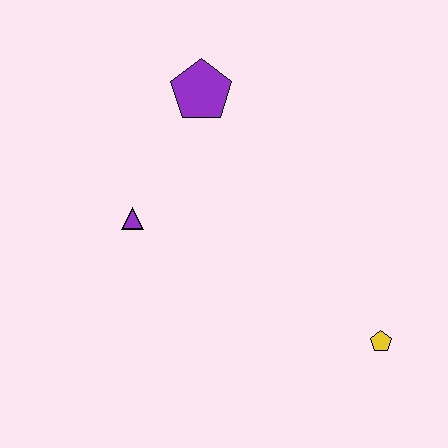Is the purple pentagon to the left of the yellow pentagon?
Yes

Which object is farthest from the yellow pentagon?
The purple pentagon is farthest from the yellow pentagon.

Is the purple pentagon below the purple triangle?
No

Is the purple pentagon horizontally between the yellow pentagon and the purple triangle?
Yes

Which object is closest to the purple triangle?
The purple pentagon is closest to the purple triangle.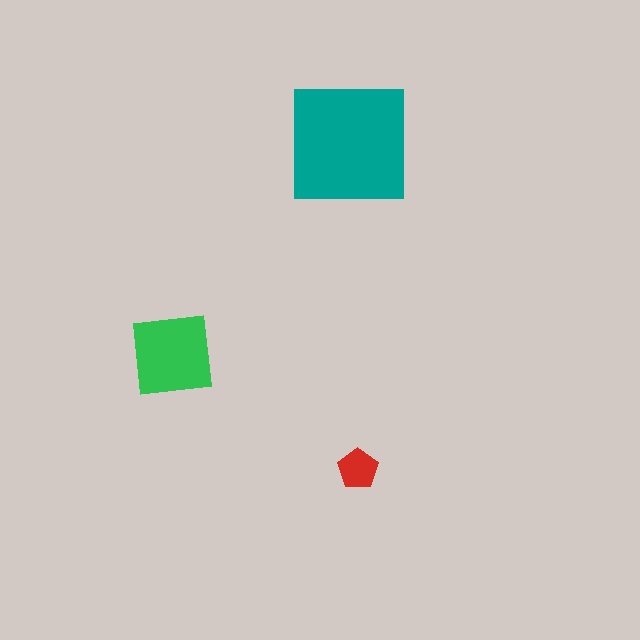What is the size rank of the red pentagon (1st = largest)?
3rd.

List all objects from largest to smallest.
The teal square, the green square, the red pentagon.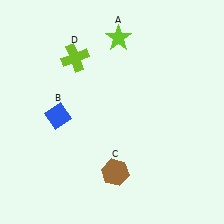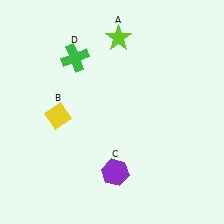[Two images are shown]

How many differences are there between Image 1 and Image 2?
There are 3 differences between the two images.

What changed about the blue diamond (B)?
In Image 1, B is blue. In Image 2, it changed to yellow.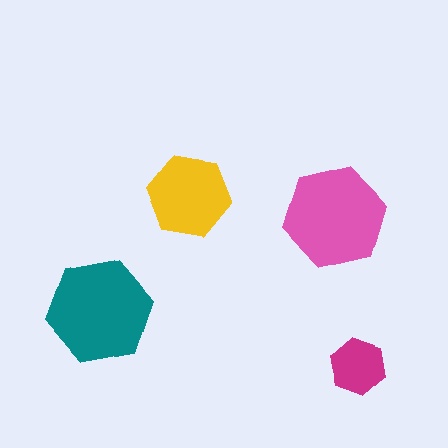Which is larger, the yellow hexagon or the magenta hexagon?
The yellow one.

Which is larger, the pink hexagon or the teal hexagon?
The teal one.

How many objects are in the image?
There are 4 objects in the image.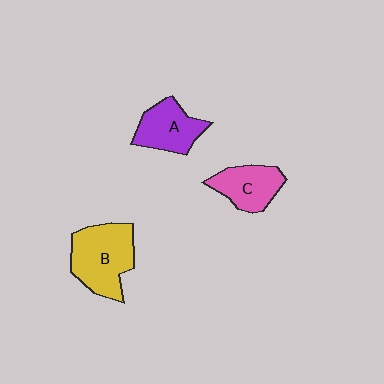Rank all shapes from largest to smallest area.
From largest to smallest: B (yellow), A (purple), C (pink).